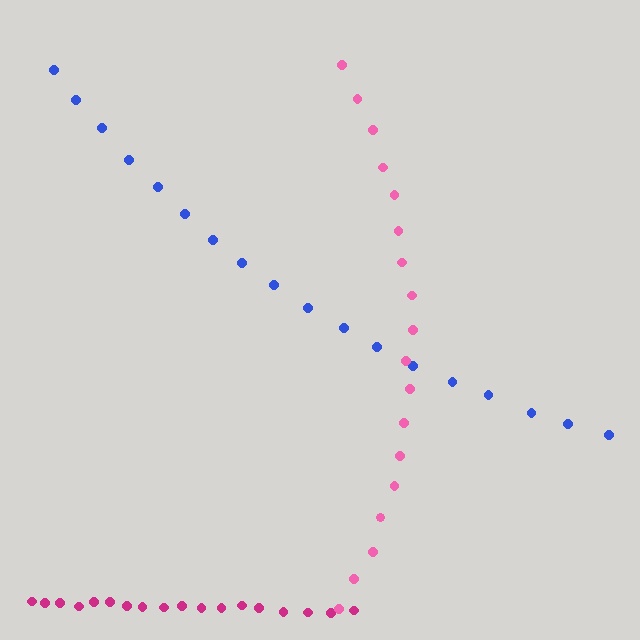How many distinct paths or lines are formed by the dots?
There are 3 distinct paths.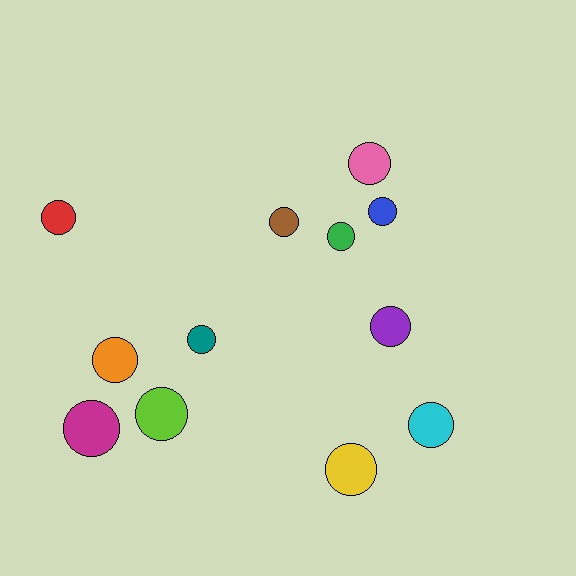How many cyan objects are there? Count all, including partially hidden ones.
There is 1 cyan object.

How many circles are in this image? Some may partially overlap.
There are 12 circles.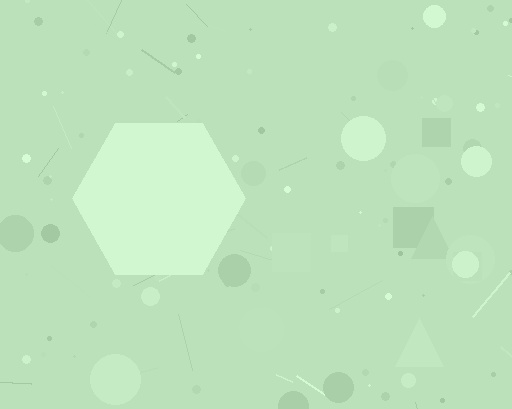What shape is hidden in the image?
A hexagon is hidden in the image.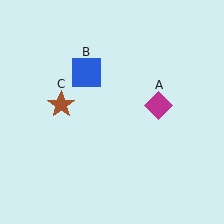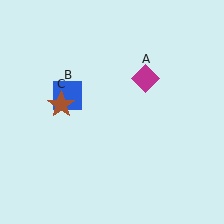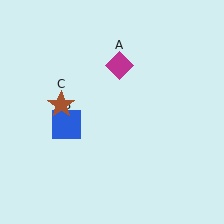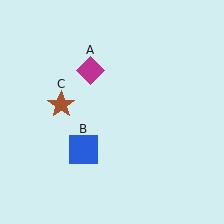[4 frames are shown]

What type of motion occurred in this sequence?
The magenta diamond (object A), blue square (object B) rotated counterclockwise around the center of the scene.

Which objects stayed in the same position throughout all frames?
Brown star (object C) remained stationary.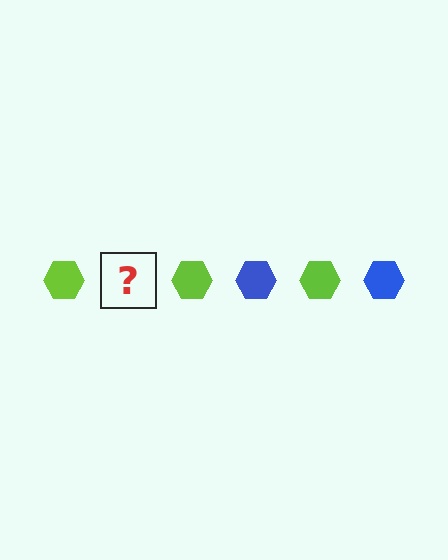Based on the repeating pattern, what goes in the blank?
The blank should be a blue hexagon.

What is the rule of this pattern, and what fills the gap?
The rule is that the pattern cycles through lime, blue hexagons. The gap should be filled with a blue hexagon.